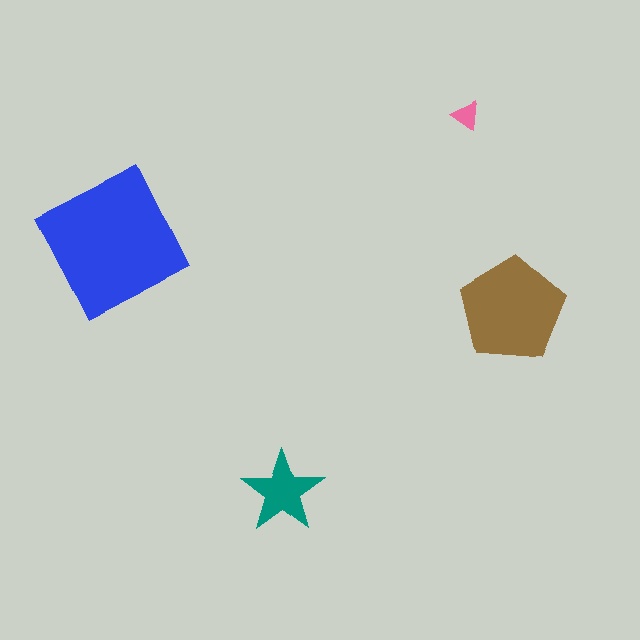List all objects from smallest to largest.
The pink triangle, the teal star, the brown pentagon, the blue square.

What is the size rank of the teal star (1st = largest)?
3rd.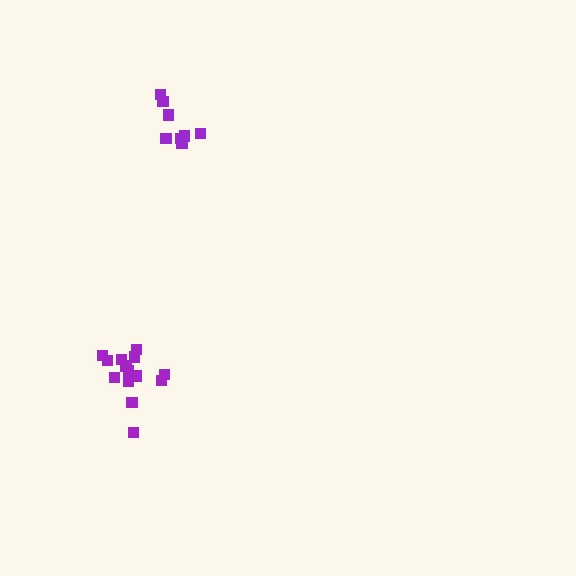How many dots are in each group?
Group 1: 14 dots, Group 2: 8 dots (22 total).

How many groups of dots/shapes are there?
There are 2 groups.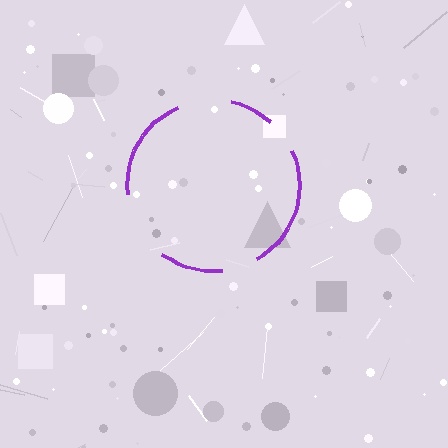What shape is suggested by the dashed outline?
The dashed outline suggests a circle.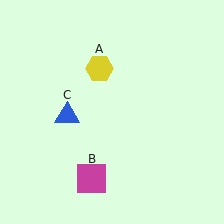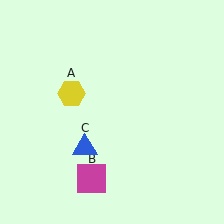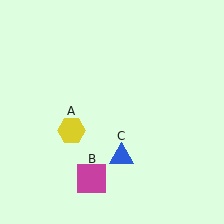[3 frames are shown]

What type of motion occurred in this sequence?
The yellow hexagon (object A), blue triangle (object C) rotated counterclockwise around the center of the scene.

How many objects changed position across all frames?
2 objects changed position: yellow hexagon (object A), blue triangle (object C).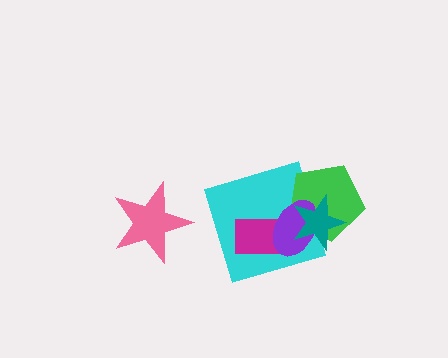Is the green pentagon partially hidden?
Yes, it is partially covered by another shape.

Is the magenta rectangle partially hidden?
Yes, it is partially covered by another shape.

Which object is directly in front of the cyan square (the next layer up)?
The magenta rectangle is directly in front of the cyan square.